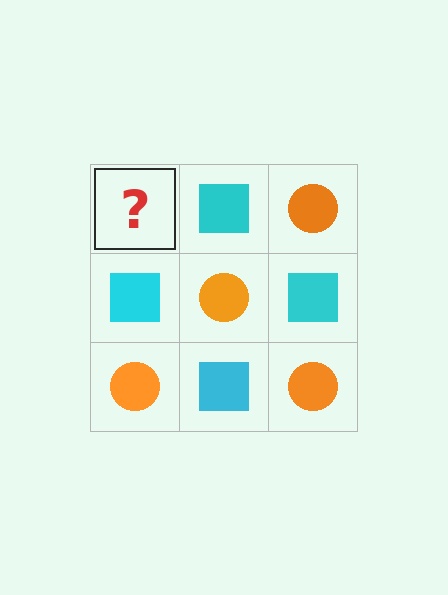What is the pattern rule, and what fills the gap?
The rule is that it alternates orange circle and cyan square in a checkerboard pattern. The gap should be filled with an orange circle.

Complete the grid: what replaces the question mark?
The question mark should be replaced with an orange circle.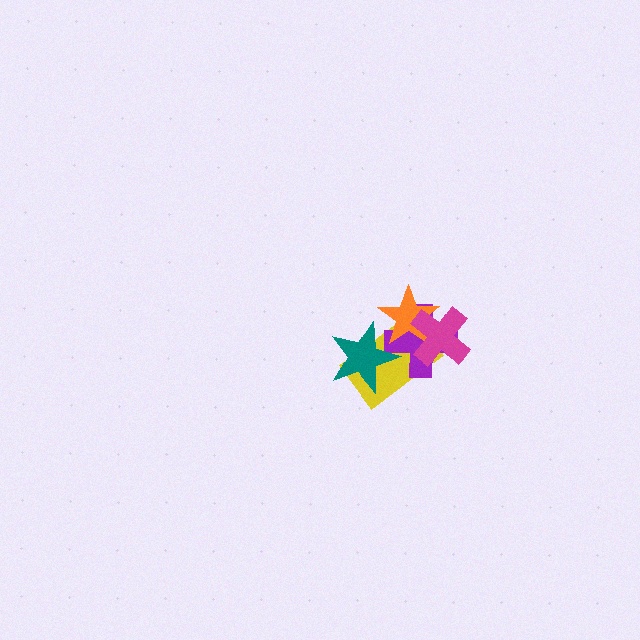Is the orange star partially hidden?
Yes, it is partially covered by another shape.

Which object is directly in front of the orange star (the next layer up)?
The magenta cross is directly in front of the orange star.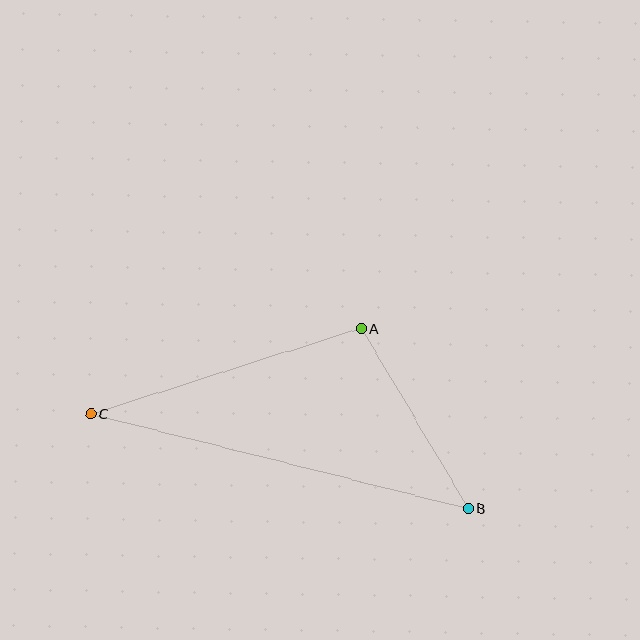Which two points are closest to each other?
Points A and B are closest to each other.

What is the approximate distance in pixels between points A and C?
The distance between A and C is approximately 283 pixels.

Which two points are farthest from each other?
Points B and C are farthest from each other.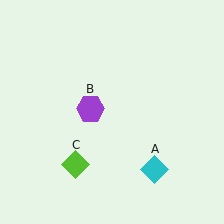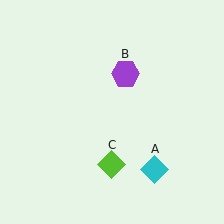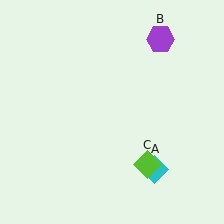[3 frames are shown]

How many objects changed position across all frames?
2 objects changed position: purple hexagon (object B), lime diamond (object C).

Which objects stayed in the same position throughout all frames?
Cyan diamond (object A) remained stationary.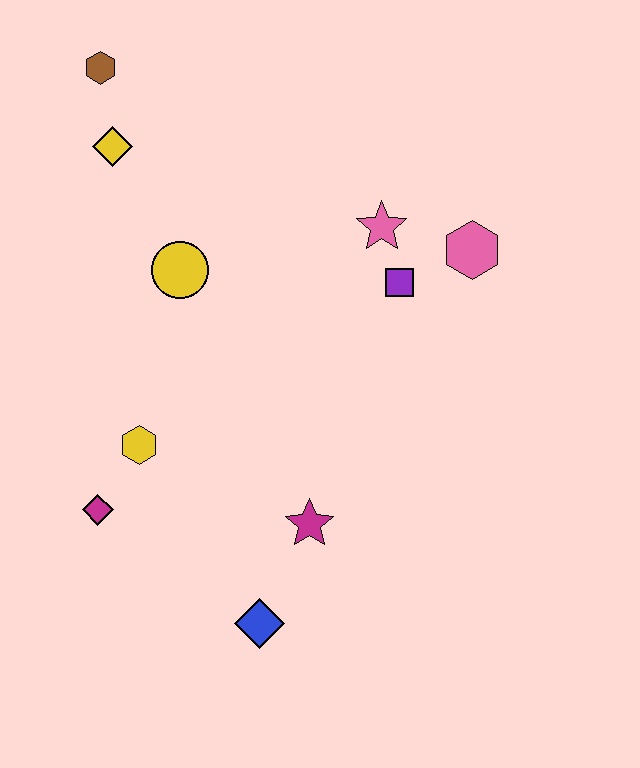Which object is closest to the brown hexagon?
The yellow diamond is closest to the brown hexagon.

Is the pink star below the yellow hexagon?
No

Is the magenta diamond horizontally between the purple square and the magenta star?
No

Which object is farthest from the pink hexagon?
The magenta diamond is farthest from the pink hexagon.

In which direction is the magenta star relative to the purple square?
The magenta star is below the purple square.